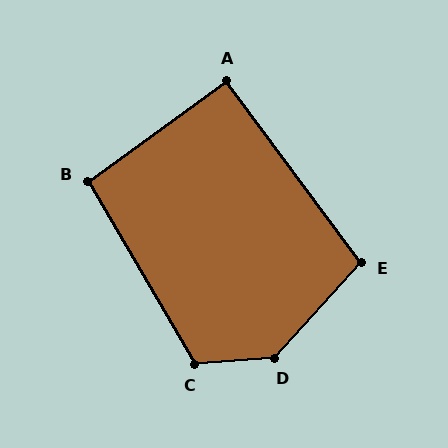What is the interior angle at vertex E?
Approximately 101 degrees (obtuse).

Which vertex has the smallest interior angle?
A, at approximately 91 degrees.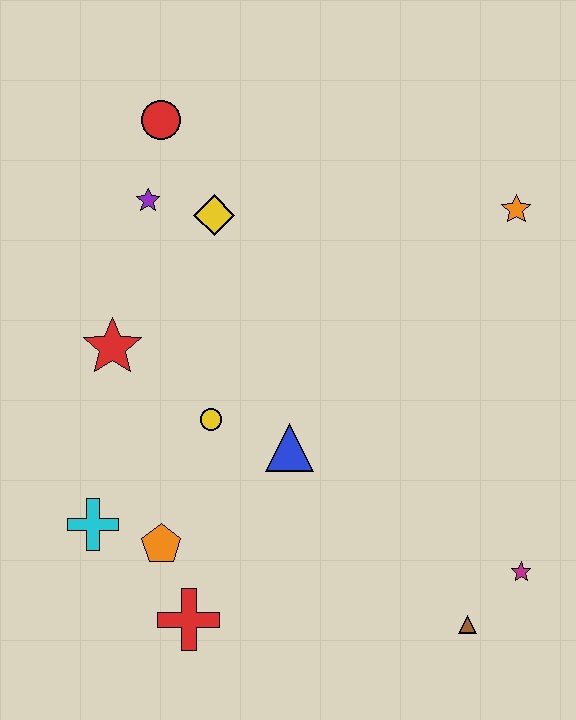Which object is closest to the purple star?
The yellow diamond is closest to the purple star.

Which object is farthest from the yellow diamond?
The brown triangle is farthest from the yellow diamond.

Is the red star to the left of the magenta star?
Yes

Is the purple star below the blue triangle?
No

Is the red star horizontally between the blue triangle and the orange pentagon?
No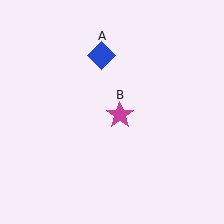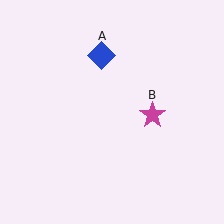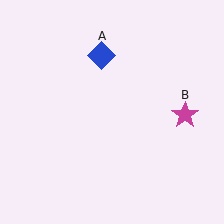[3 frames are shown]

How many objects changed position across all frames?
1 object changed position: magenta star (object B).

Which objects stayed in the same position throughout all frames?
Blue diamond (object A) remained stationary.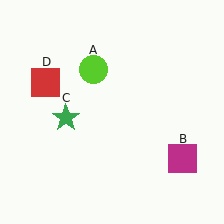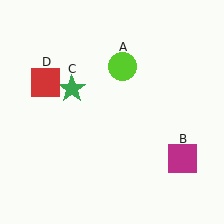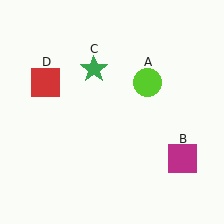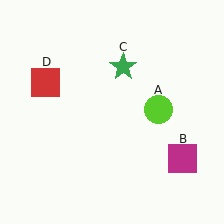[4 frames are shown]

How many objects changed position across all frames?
2 objects changed position: lime circle (object A), green star (object C).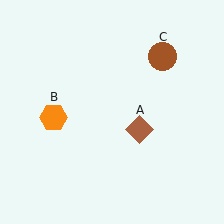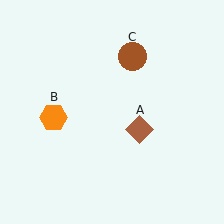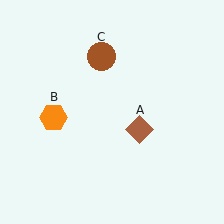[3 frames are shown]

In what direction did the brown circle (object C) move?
The brown circle (object C) moved left.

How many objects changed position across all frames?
1 object changed position: brown circle (object C).